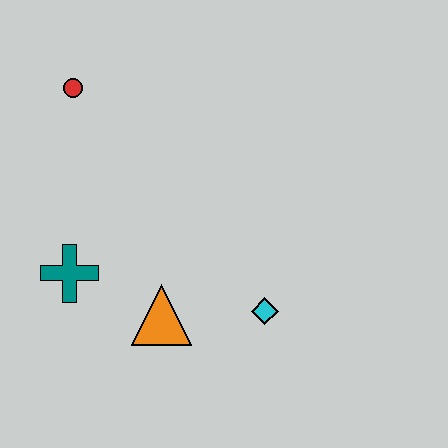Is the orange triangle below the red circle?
Yes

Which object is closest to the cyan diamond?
The orange triangle is closest to the cyan diamond.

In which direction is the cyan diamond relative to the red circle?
The cyan diamond is below the red circle.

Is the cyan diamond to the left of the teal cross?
No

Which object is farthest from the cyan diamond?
The red circle is farthest from the cyan diamond.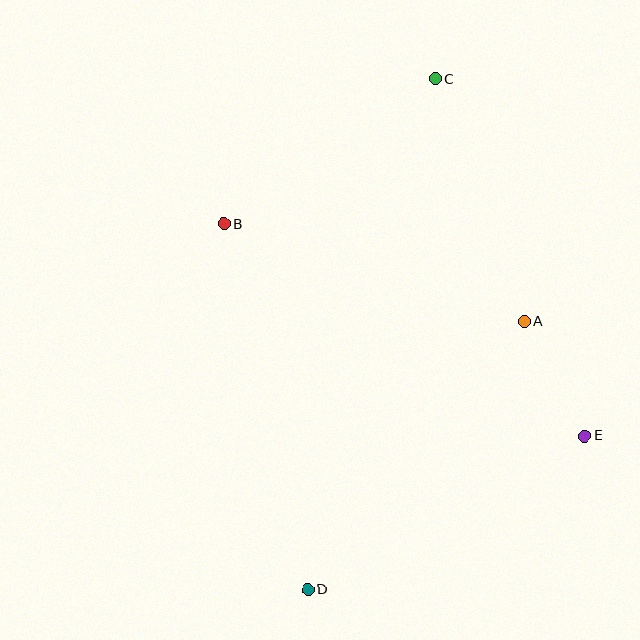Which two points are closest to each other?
Points A and E are closest to each other.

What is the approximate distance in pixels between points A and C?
The distance between A and C is approximately 259 pixels.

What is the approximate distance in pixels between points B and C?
The distance between B and C is approximately 256 pixels.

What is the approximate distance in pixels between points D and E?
The distance between D and E is approximately 316 pixels.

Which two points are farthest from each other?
Points C and D are farthest from each other.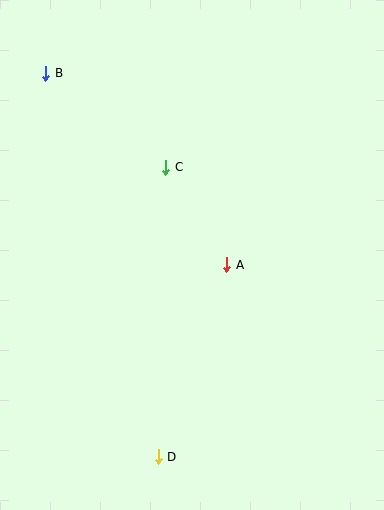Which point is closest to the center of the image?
Point A at (227, 265) is closest to the center.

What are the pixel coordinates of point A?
Point A is at (227, 265).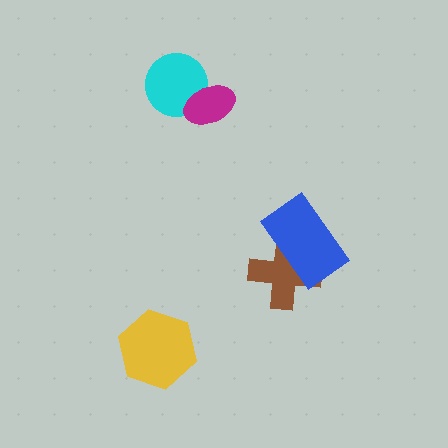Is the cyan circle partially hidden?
Yes, it is partially covered by another shape.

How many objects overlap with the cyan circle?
1 object overlaps with the cyan circle.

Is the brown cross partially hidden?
Yes, it is partially covered by another shape.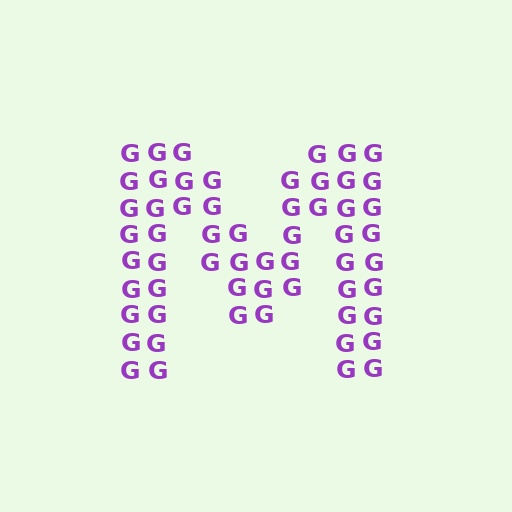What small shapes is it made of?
It is made of small letter G's.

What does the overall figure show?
The overall figure shows the letter M.